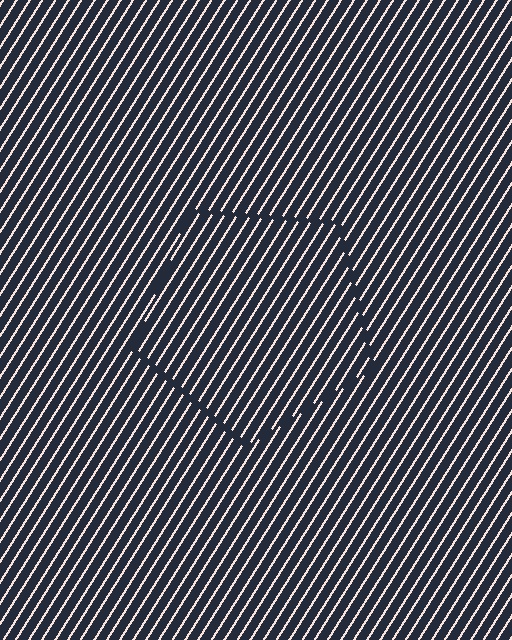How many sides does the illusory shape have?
5 sides — the line-ends trace a pentagon.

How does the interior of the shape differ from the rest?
The interior of the shape contains the same grating, shifted by half a period — the contour is defined by the phase discontinuity where line-ends from the inner and outer gratings abut.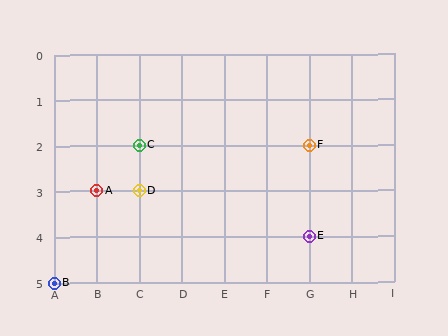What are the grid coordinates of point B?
Point B is at grid coordinates (A, 5).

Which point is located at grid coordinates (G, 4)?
Point E is at (G, 4).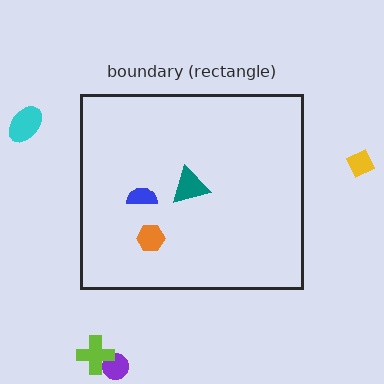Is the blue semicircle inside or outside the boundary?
Inside.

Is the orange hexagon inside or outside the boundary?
Inside.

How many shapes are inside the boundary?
3 inside, 4 outside.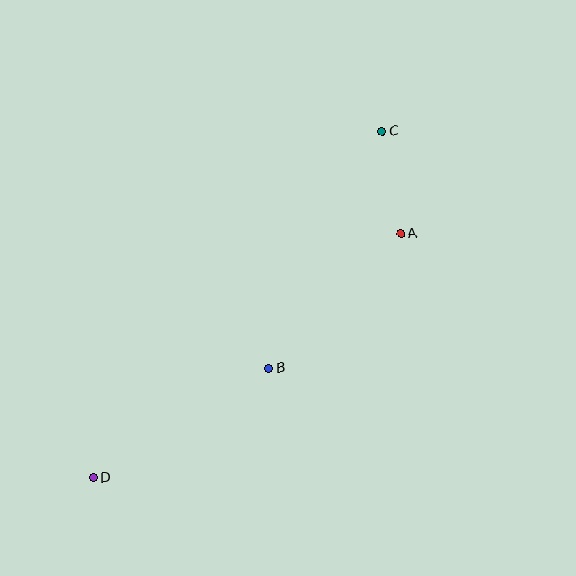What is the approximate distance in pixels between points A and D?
The distance between A and D is approximately 393 pixels.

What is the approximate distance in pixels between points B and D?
The distance between B and D is approximately 207 pixels.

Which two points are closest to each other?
Points A and C are closest to each other.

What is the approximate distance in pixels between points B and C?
The distance between B and C is approximately 263 pixels.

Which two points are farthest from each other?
Points C and D are farthest from each other.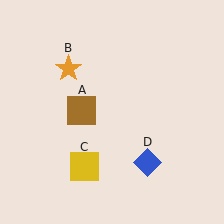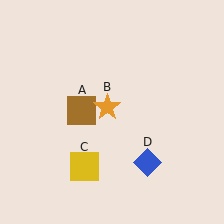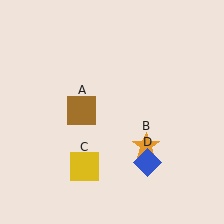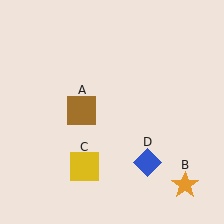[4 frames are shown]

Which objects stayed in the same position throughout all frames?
Brown square (object A) and yellow square (object C) and blue diamond (object D) remained stationary.